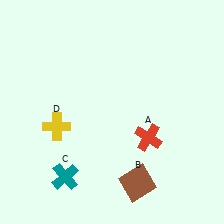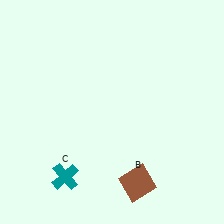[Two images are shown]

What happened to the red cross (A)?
The red cross (A) was removed in Image 2. It was in the bottom-right area of Image 1.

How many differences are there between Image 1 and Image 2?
There are 2 differences between the two images.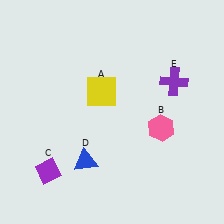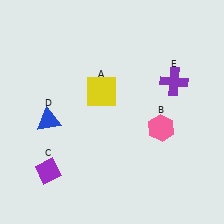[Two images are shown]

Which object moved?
The blue triangle (D) moved up.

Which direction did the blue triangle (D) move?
The blue triangle (D) moved up.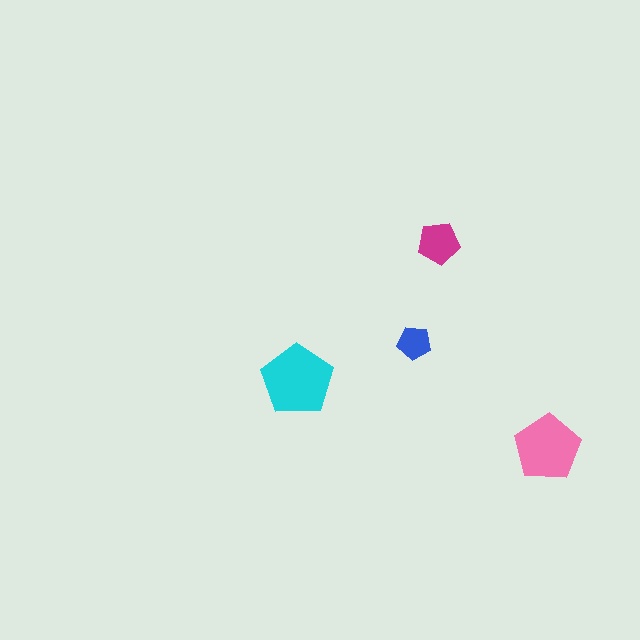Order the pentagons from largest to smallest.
the cyan one, the pink one, the magenta one, the blue one.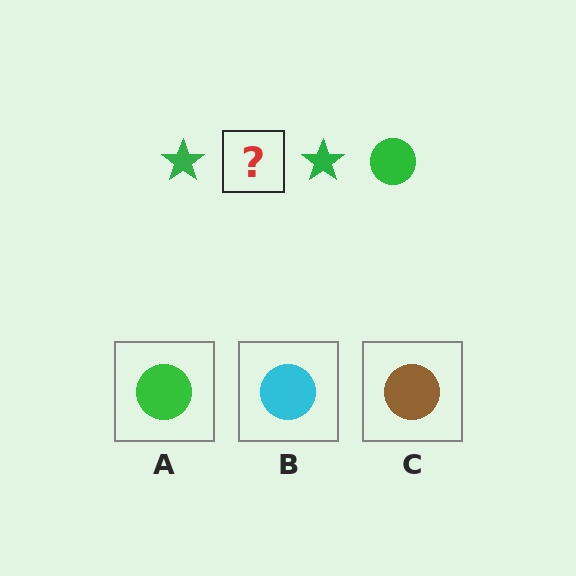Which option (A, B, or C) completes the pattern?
A.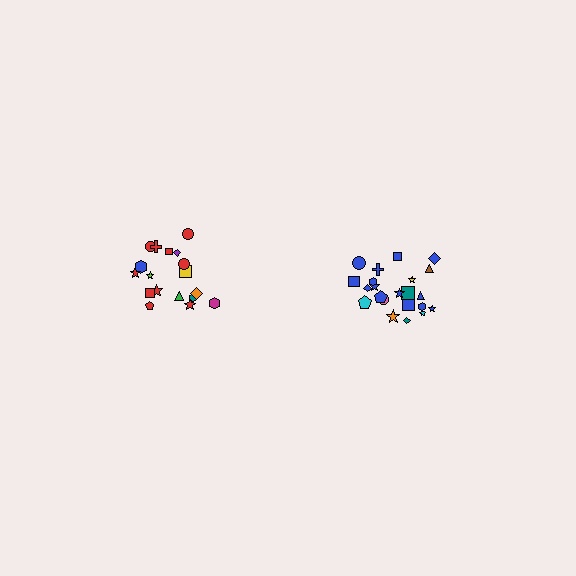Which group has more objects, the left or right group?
The right group.